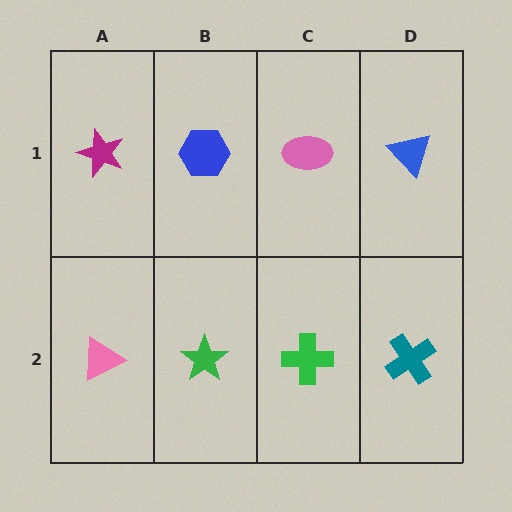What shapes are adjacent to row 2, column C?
A pink ellipse (row 1, column C), a green star (row 2, column B), a teal cross (row 2, column D).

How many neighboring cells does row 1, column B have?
3.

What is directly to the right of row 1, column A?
A blue hexagon.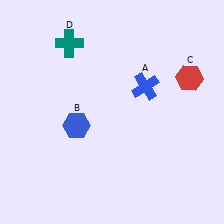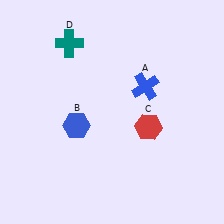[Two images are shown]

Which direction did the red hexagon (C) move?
The red hexagon (C) moved down.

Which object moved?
The red hexagon (C) moved down.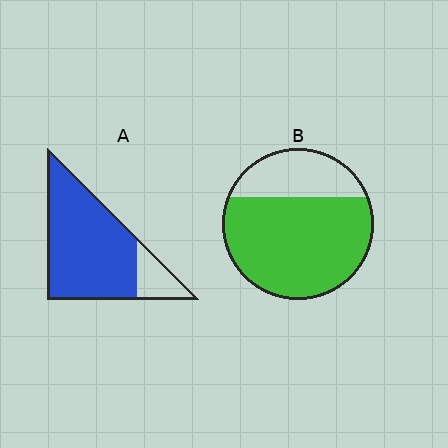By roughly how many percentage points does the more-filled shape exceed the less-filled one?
By roughly 10 percentage points (A over B).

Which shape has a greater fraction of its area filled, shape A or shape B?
Shape A.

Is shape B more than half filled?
Yes.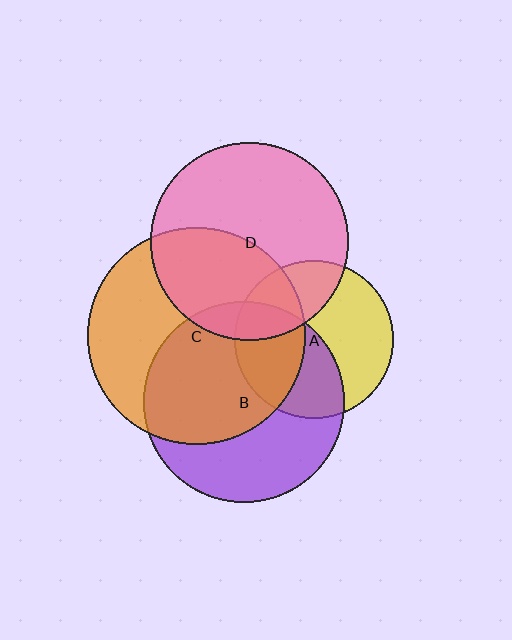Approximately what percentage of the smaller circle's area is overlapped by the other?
Approximately 45%.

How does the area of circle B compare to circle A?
Approximately 1.6 times.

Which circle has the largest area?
Circle C (orange).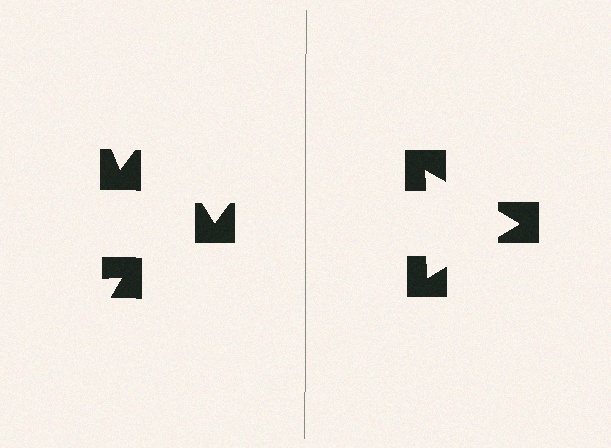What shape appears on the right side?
An illusory triangle.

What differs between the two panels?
The notched squares are positioned identically on both sides; only the wedge orientations differ. On the right they align to a triangle; on the left they are misaligned.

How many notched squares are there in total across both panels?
6 — 3 on each side.